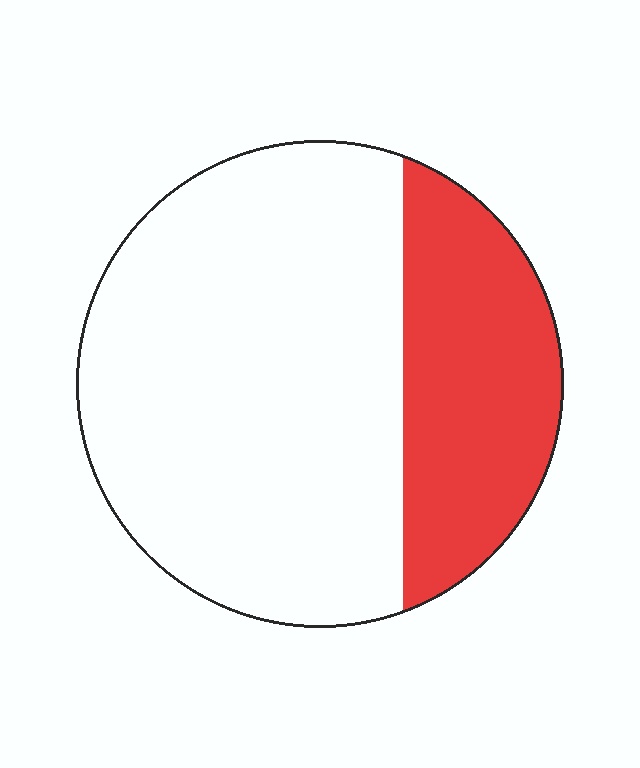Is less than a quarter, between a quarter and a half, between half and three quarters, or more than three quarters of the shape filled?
Between a quarter and a half.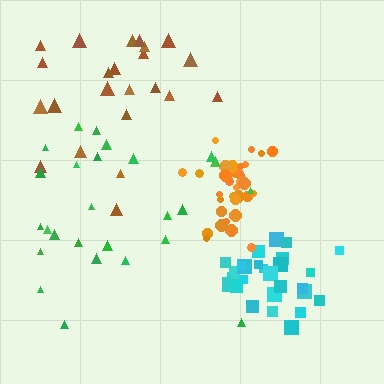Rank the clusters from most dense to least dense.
orange, cyan, brown, green.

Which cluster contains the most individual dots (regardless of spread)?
Orange (33).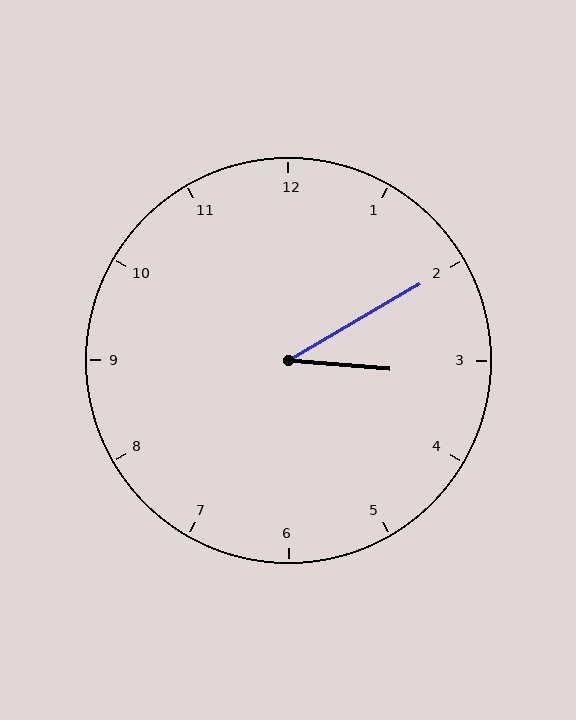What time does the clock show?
3:10.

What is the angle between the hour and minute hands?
Approximately 35 degrees.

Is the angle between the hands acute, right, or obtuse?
It is acute.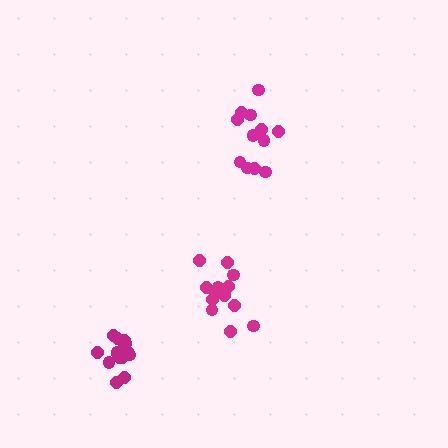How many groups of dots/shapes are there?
There are 3 groups.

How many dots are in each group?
Group 1: 13 dots, Group 2: 12 dots, Group 3: 15 dots (40 total).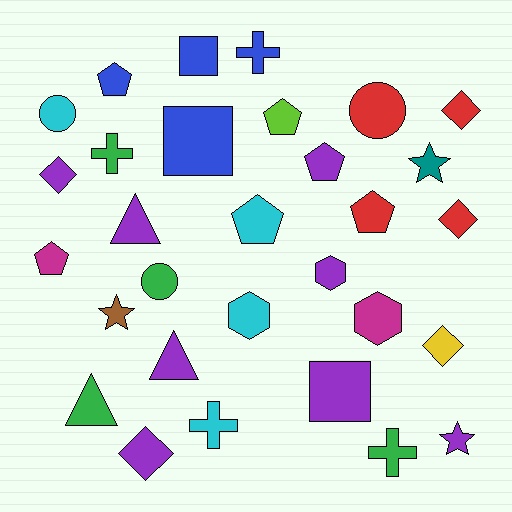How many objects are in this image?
There are 30 objects.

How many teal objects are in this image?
There is 1 teal object.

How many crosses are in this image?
There are 4 crosses.